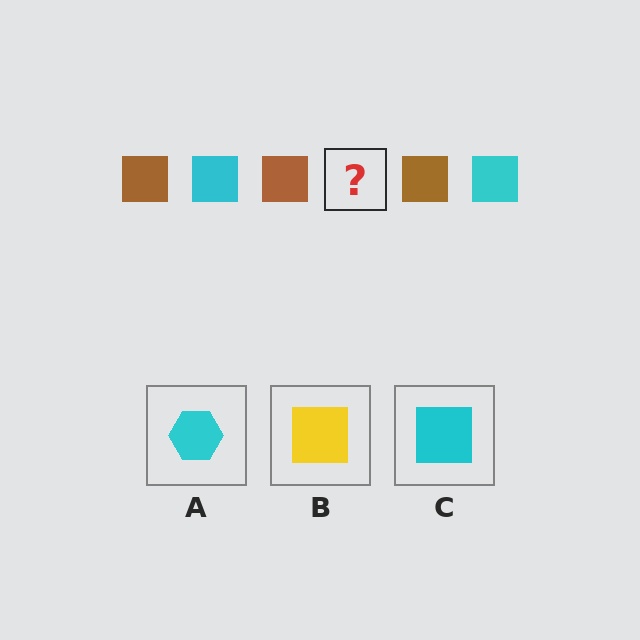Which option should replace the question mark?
Option C.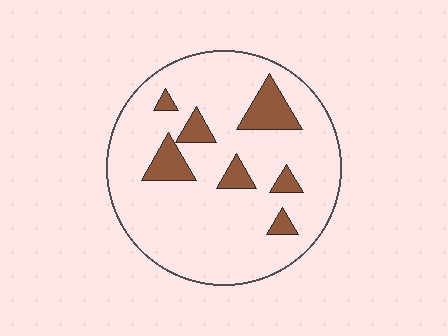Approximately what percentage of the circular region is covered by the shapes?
Approximately 15%.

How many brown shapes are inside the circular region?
7.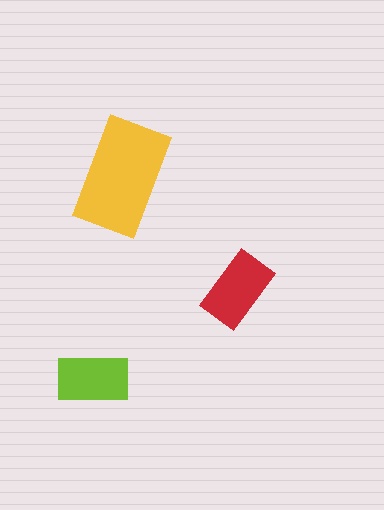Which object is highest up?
The yellow rectangle is topmost.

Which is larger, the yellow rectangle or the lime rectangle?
The yellow one.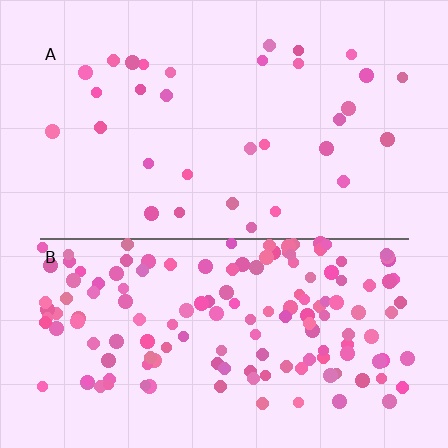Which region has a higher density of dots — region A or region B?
B (the bottom).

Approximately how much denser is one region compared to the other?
Approximately 4.6× — region B over region A.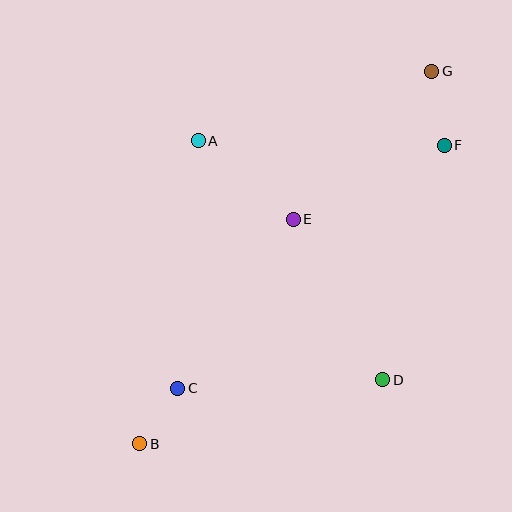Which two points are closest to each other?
Points B and C are closest to each other.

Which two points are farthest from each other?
Points B and G are farthest from each other.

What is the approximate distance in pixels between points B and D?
The distance between B and D is approximately 251 pixels.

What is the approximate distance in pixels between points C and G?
The distance between C and G is approximately 406 pixels.